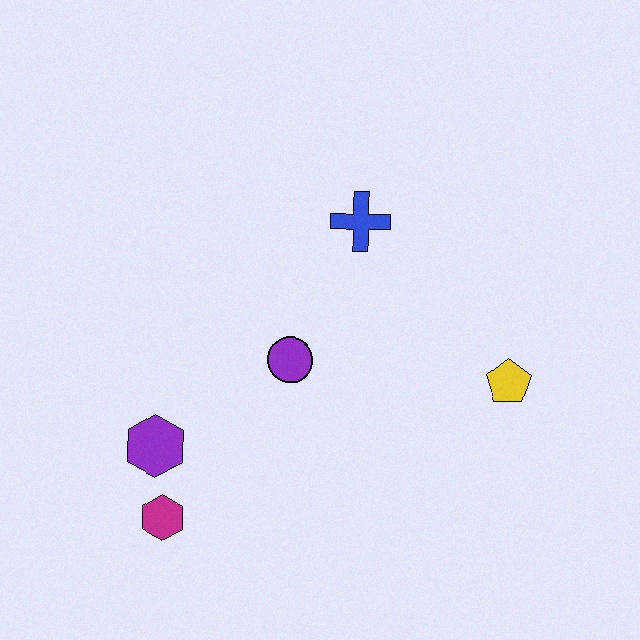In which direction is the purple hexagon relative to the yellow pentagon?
The purple hexagon is to the left of the yellow pentagon.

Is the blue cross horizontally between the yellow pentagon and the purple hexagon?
Yes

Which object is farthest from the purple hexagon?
The yellow pentagon is farthest from the purple hexagon.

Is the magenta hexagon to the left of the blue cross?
Yes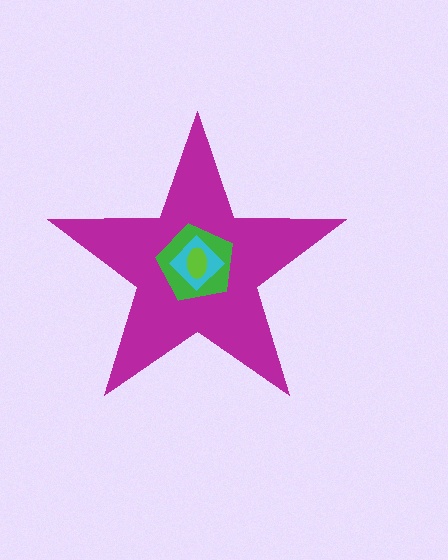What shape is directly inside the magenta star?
The green pentagon.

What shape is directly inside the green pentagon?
The cyan diamond.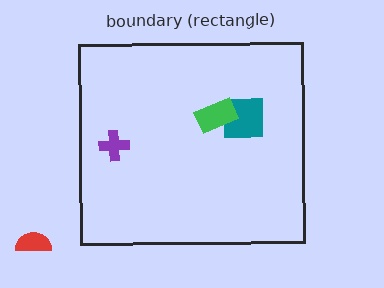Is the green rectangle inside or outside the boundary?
Inside.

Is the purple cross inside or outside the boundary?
Inside.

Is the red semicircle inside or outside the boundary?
Outside.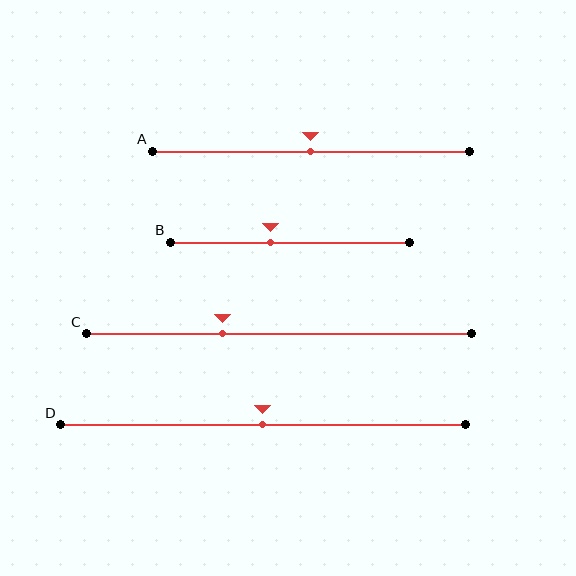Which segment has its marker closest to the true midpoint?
Segment A has its marker closest to the true midpoint.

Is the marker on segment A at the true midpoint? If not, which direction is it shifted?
Yes, the marker on segment A is at the true midpoint.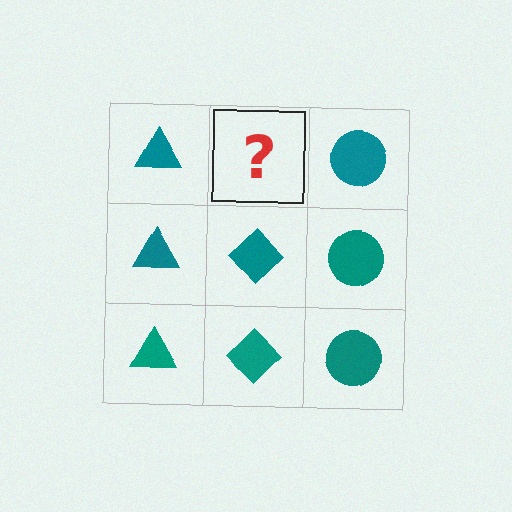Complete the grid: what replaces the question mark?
The question mark should be replaced with a teal diamond.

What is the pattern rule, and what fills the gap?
The rule is that each column has a consistent shape. The gap should be filled with a teal diamond.